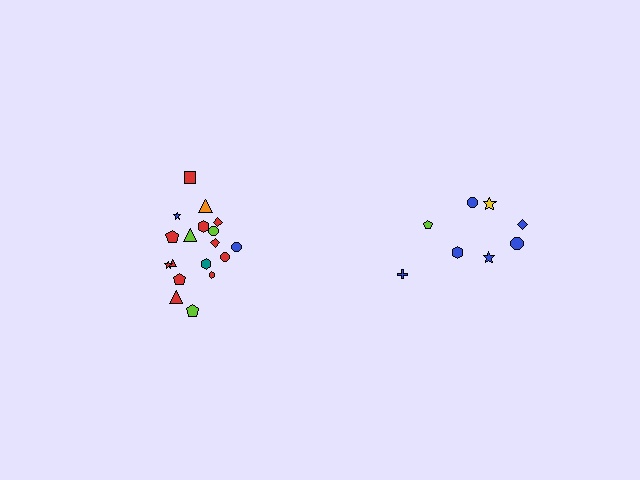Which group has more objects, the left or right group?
The left group.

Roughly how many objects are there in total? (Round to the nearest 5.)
Roughly 25 objects in total.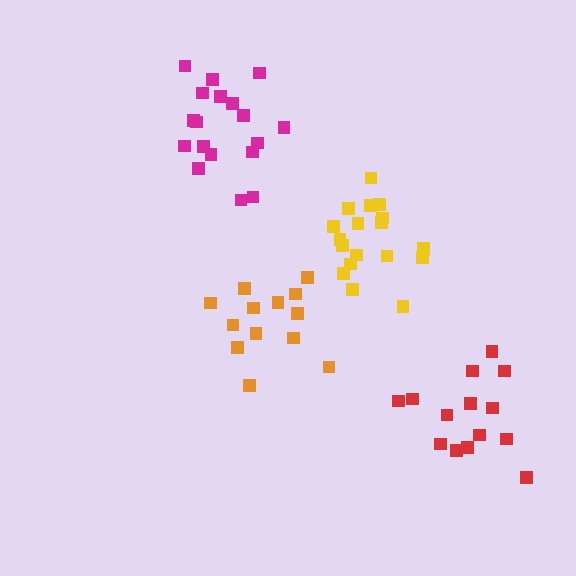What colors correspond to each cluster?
The clusters are colored: red, yellow, magenta, orange.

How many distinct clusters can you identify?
There are 4 distinct clusters.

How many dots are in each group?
Group 1: 14 dots, Group 2: 18 dots, Group 3: 18 dots, Group 4: 13 dots (63 total).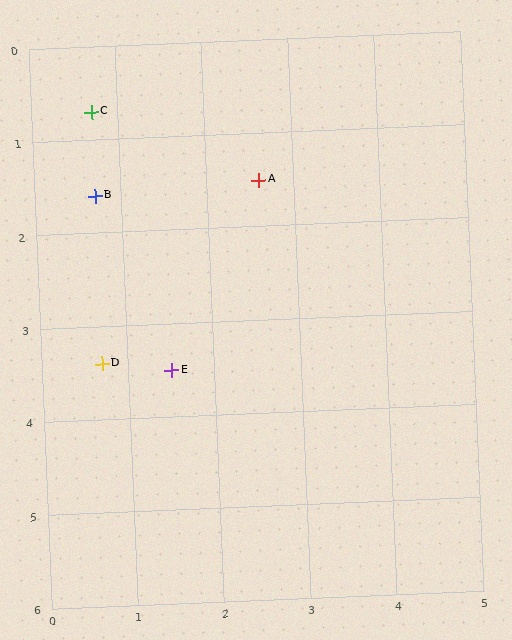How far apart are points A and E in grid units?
Points A and E are about 2.3 grid units apart.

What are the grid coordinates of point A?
Point A is at approximately (2.6, 1.5).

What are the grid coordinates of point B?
Point B is at approximately (0.7, 1.6).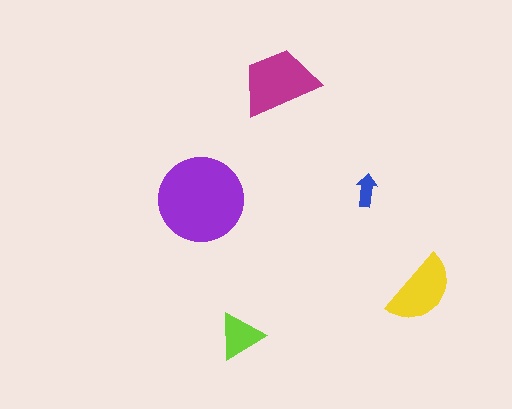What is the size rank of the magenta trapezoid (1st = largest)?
2nd.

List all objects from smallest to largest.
The blue arrow, the lime triangle, the yellow semicircle, the magenta trapezoid, the purple circle.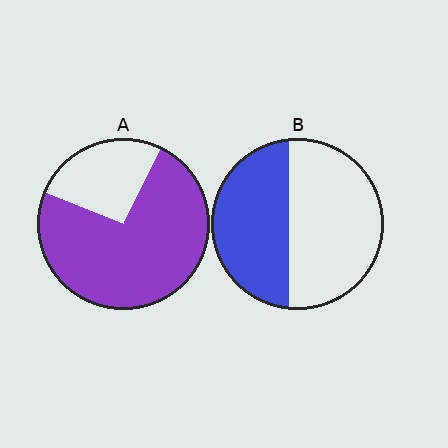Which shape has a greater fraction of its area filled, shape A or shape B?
Shape A.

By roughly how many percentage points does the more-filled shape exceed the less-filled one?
By roughly 30 percentage points (A over B).